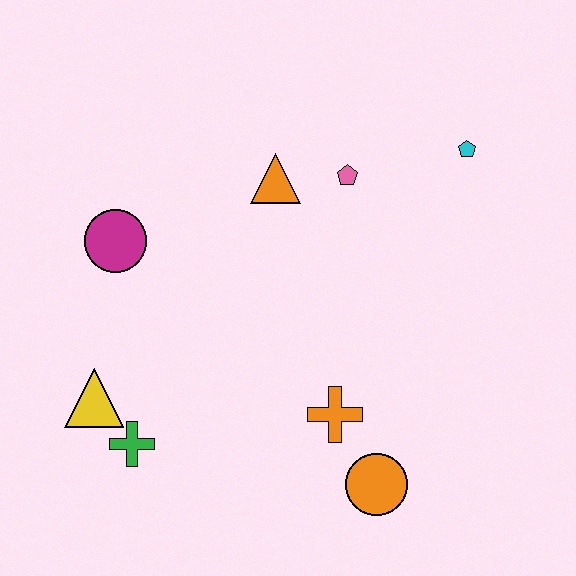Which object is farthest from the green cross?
The cyan pentagon is farthest from the green cross.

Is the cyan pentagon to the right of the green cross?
Yes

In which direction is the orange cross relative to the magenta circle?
The orange cross is to the right of the magenta circle.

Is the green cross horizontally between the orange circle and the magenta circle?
Yes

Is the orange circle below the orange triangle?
Yes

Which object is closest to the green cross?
The yellow triangle is closest to the green cross.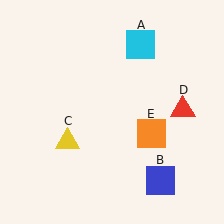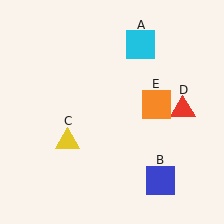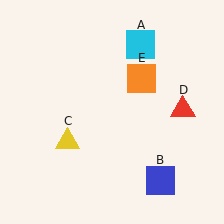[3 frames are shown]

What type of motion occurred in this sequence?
The orange square (object E) rotated counterclockwise around the center of the scene.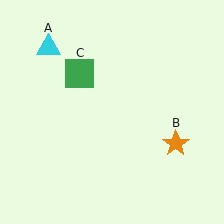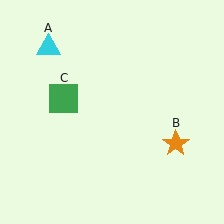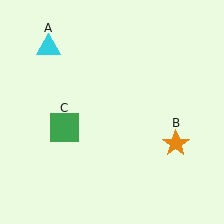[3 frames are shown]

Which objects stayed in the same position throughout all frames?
Cyan triangle (object A) and orange star (object B) remained stationary.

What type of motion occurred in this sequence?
The green square (object C) rotated counterclockwise around the center of the scene.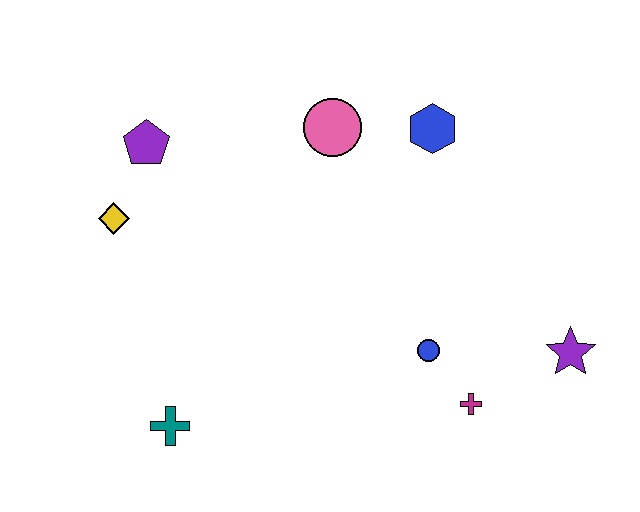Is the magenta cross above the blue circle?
No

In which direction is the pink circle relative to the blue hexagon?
The pink circle is to the left of the blue hexagon.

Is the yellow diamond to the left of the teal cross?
Yes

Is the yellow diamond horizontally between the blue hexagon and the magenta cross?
No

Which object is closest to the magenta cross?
The blue circle is closest to the magenta cross.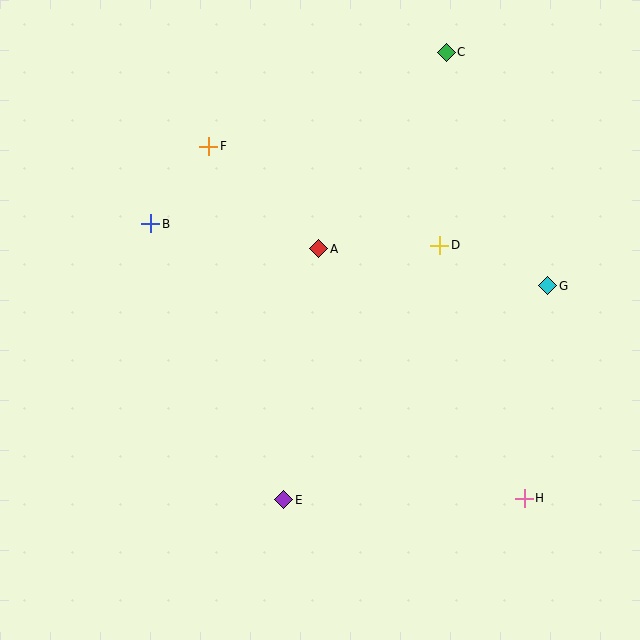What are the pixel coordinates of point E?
Point E is at (284, 500).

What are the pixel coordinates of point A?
Point A is at (319, 249).